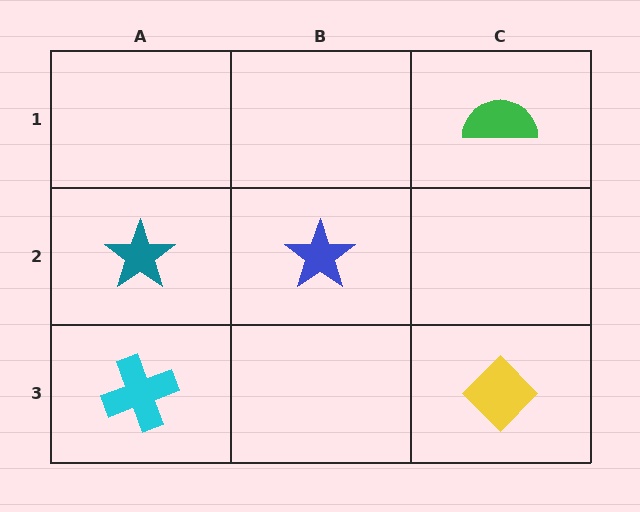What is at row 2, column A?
A teal star.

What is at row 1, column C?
A green semicircle.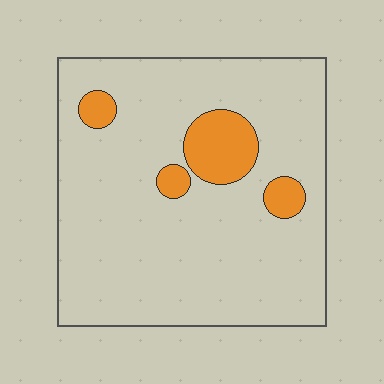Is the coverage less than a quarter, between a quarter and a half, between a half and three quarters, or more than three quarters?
Less than a quarter.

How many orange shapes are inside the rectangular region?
4.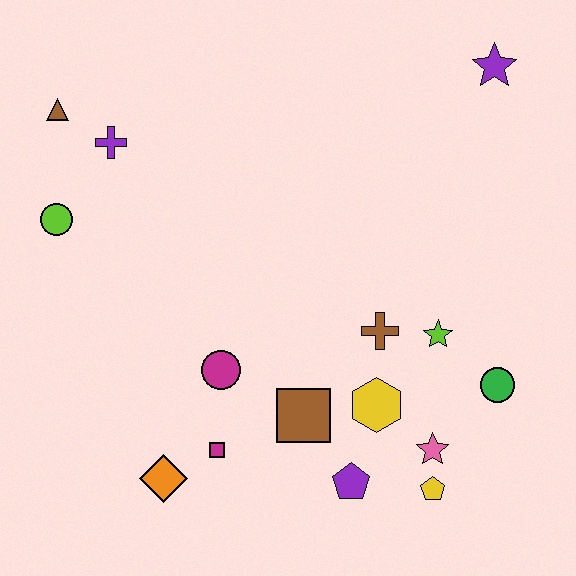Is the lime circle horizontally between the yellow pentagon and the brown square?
No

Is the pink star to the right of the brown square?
Yes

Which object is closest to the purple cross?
The brown triangle is closest to the purple cross.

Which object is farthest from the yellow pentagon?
The brown triangle is farthest from the yellow pentagon.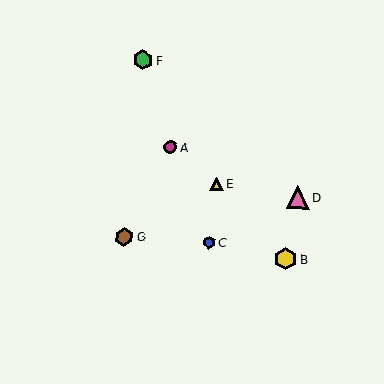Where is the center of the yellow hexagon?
The center of the yellow hexagon is at (285, 259).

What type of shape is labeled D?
Shape D is a pink triangle.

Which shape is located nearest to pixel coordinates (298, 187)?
The pink triangle (labeled D) at (298, 197) is nearest to that location.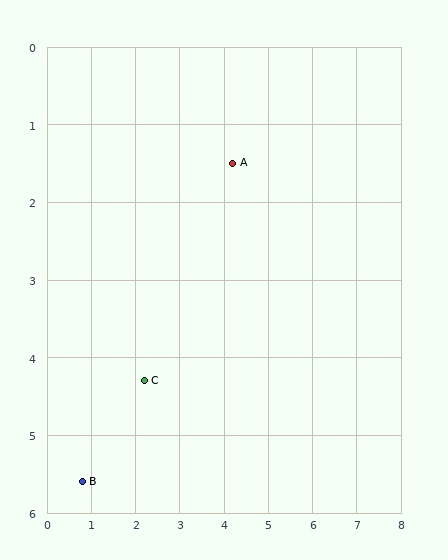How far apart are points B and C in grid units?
Points B and C are about 1.9 grid units apart.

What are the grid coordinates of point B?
Point B is at approximately (0.8, 5.6).